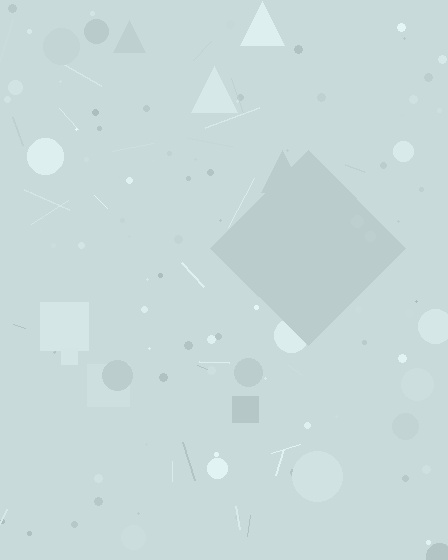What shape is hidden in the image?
A diamond is hidden in the image.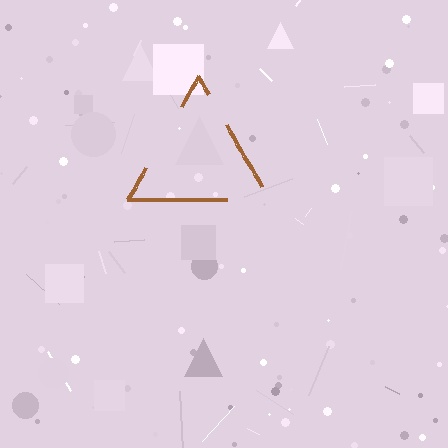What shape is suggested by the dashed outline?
The dashed outline suggests a triangle.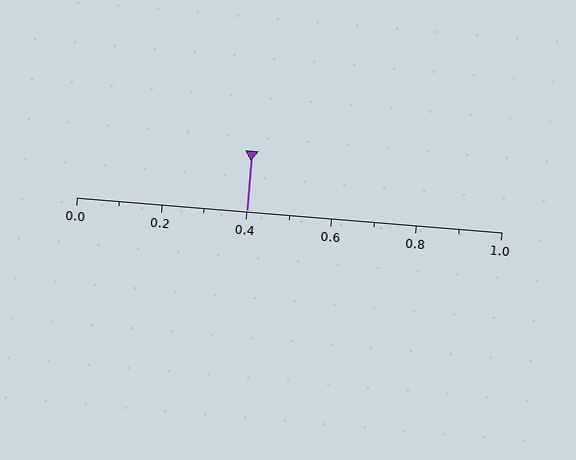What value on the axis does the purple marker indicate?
The marker indicates approximately 0.4.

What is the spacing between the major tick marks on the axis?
The major ticks are spaced 0.2 apart.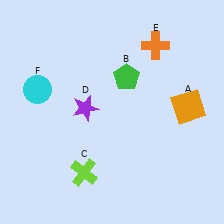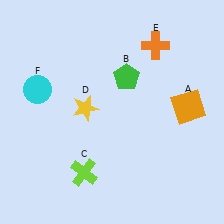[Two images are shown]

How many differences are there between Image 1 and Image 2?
There is 1 difference between the two images.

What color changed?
The star (D) changed from purple in Image 1 to yellow in Image 2.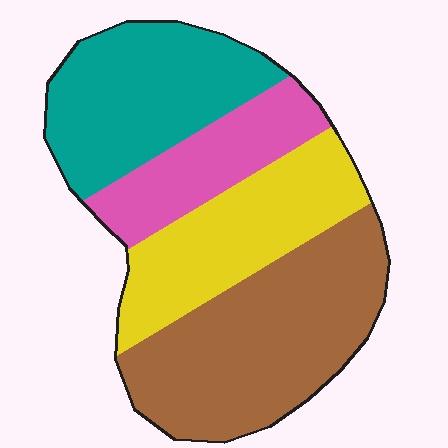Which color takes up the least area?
Pink, at roughly 15%.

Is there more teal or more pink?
Teal.